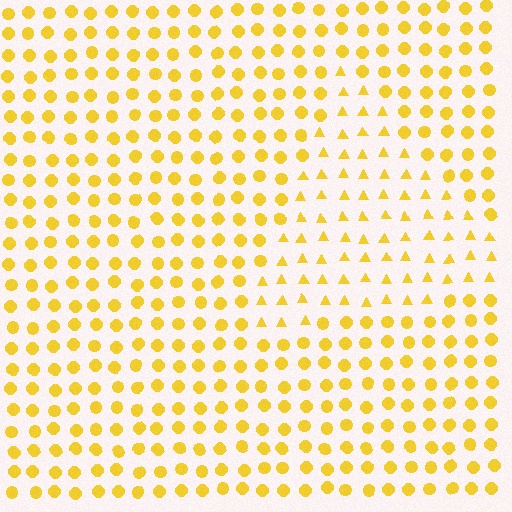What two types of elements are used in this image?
The image uses triangles inside the triangle region and circles outside it.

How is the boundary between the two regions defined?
The boundary is defined by a change in element shape: triangles inside vs. circles outside. All elements share the same color and spacing.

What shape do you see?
I see a triangle.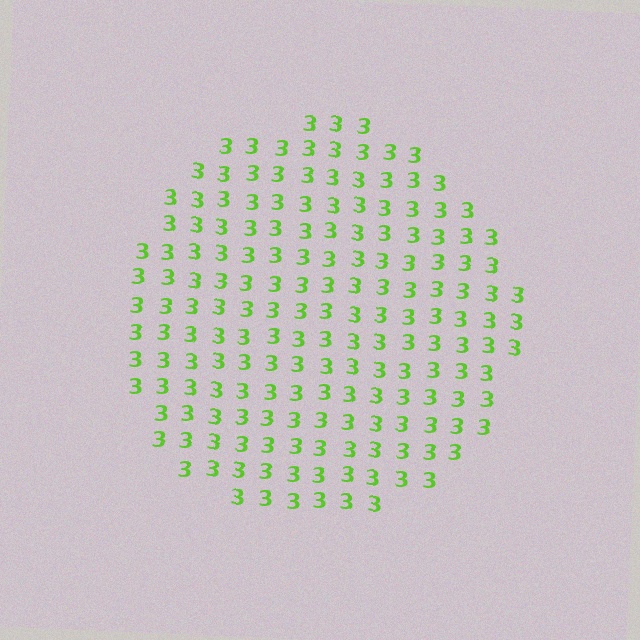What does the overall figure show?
The overall figure shows a circle.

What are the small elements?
The small elements are digit 3's.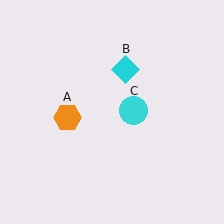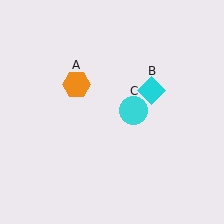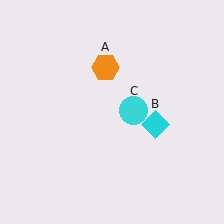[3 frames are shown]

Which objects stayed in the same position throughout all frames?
Cyan circle (object C) remained stationary.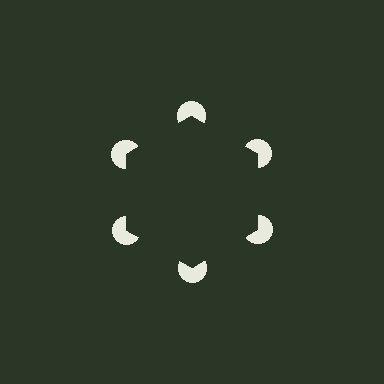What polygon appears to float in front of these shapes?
An illusory hexagon — its edges are inferred from the aligned wedge cuts in the pac-man discs, not physically drawn.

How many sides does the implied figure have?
6 sides.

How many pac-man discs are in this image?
There are 6 — one at each vertex of the illusory hexagon.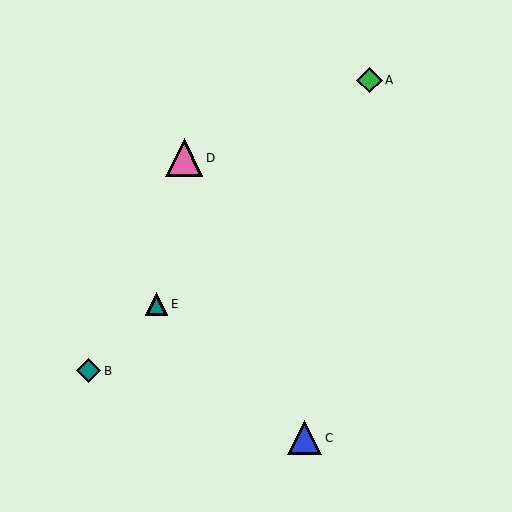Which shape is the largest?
The pink triangle (labeled D) is the largest.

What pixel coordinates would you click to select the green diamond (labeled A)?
Click at (369, 80) to select the green diamond A.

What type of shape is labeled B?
Shape B is a teal diamond.